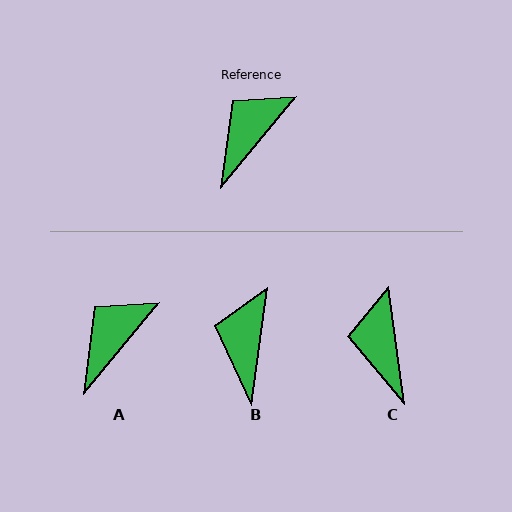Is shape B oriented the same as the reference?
No, it is off by about 32 degrees.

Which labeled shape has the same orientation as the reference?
A.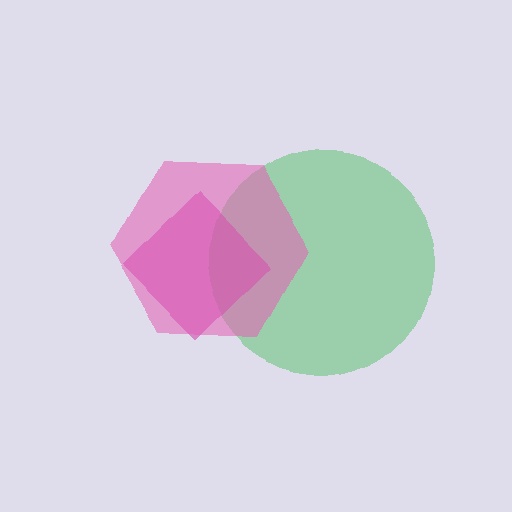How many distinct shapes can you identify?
There are 3 distinct shapes: a green circle, a magenta diamond, a pink hexagon.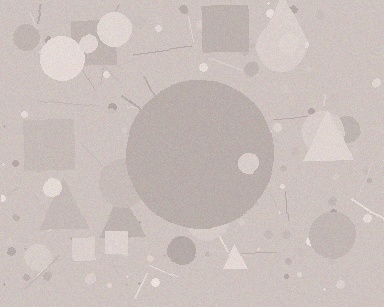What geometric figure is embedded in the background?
A circle is embedded in the background.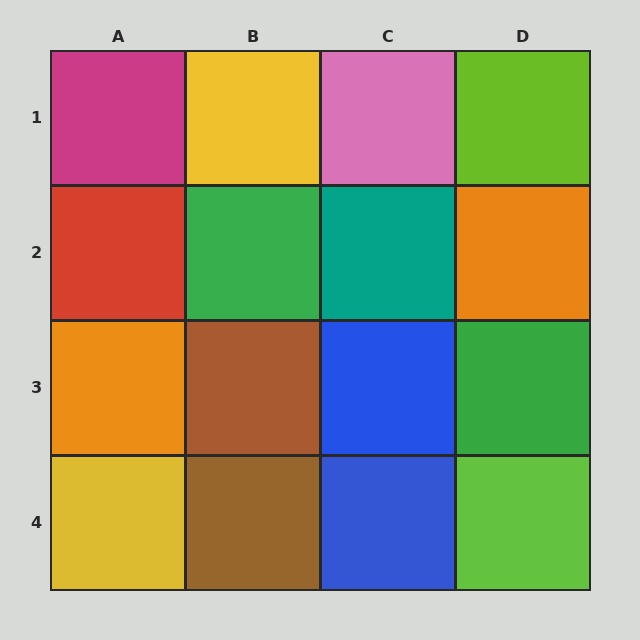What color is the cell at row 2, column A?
Red.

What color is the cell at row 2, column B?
Green.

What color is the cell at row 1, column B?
Yellow.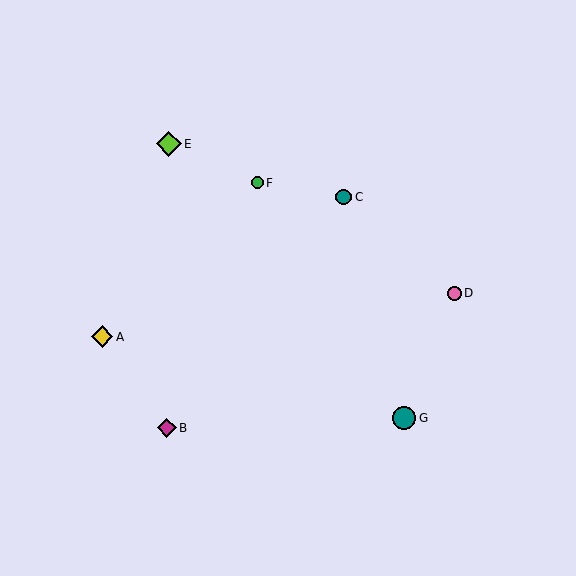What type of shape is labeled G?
Shape G is a teal circle.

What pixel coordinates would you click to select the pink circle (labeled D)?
Click at (454, 293) to select the pink circle D.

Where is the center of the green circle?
The center of the green circle is at (257, 183).